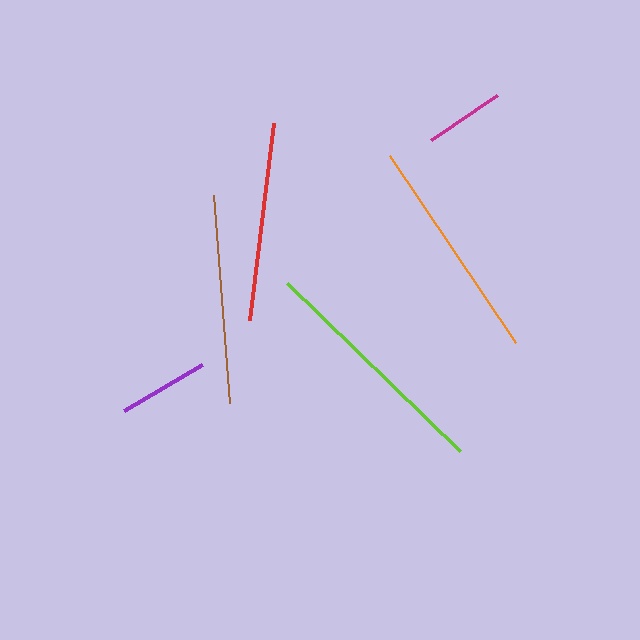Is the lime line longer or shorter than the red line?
The lime line is longer than the red line.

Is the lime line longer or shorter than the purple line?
The lime line is longer than the purple line.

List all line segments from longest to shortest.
From longest to shortest: lime, orange, brown, red, purple, magenta.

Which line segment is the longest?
The lime line is the longest at approximately 240 pixels.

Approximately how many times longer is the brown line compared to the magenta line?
The brown line is approximately 2.6 times the length of the magenta line.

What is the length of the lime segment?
The lime segment is approximately 240 pixels long.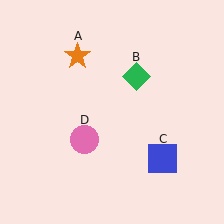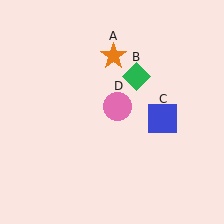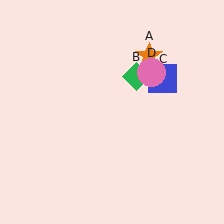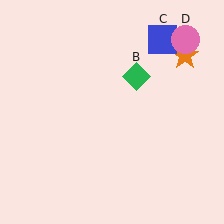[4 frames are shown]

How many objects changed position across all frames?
3 objects changed position: orange star (object A), blue square (object C), pink circle (object D).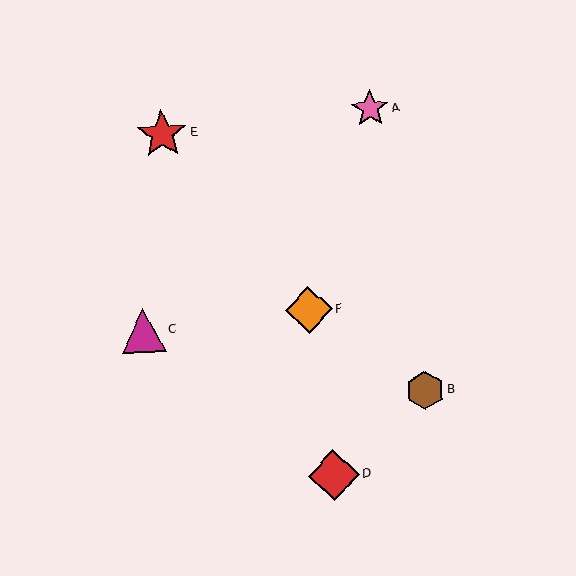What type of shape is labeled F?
Shape F is an orange diamond.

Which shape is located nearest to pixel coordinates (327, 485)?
The red diamond (labeled D) at (334, 475) is nearest to that location.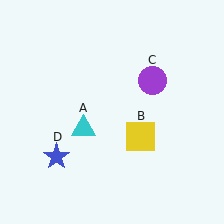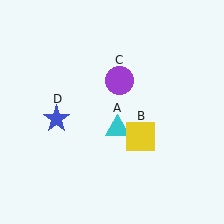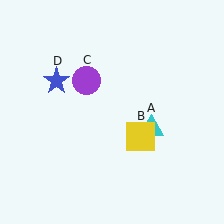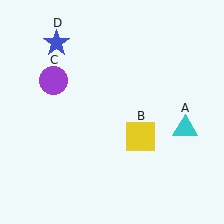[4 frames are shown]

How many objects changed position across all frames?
3 objects changed position: cyan triangle (object A), purple circle (object C), blue star (object D).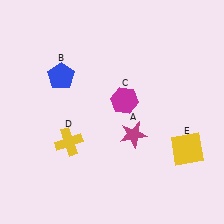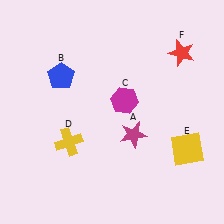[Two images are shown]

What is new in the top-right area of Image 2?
A red star (F) was added in the top-right area of Image 2.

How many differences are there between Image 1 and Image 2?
There is 1 difference between the two images.